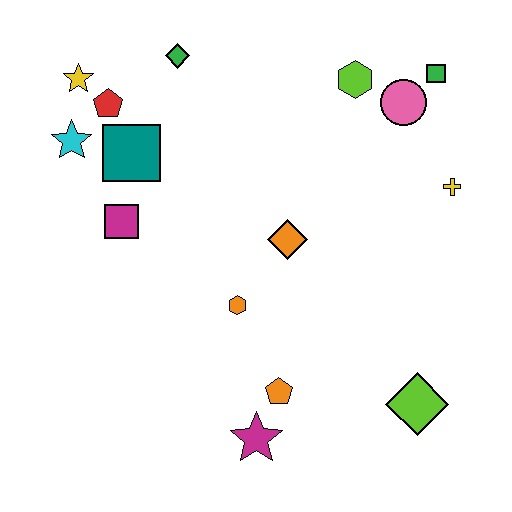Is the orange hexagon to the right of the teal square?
Yes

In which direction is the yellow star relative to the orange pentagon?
The yellow star is above the orange pentagon.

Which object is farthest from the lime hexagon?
The magenta star is farthest from the lime hexagon.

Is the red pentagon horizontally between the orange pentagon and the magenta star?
No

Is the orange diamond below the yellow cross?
Yes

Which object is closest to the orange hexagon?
The orange diamond is closest to the orange hexagon.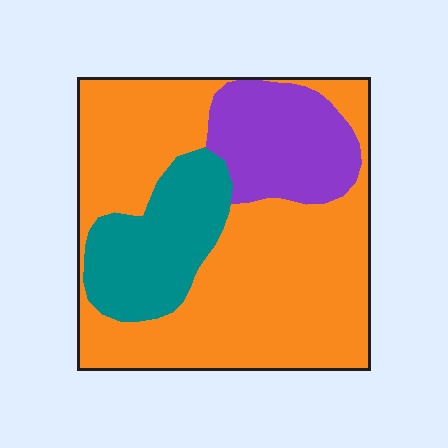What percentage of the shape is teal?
Teal covers around 20% of the shape.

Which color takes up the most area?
Orange, at roughly 65%.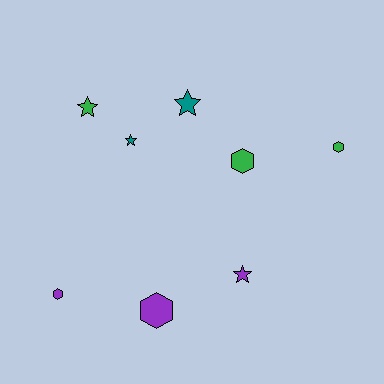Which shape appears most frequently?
Hexagon, with 4 objects.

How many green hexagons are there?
There are 2 green hexagons.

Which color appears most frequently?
Green, with 3 objects.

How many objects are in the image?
There are 8 objects.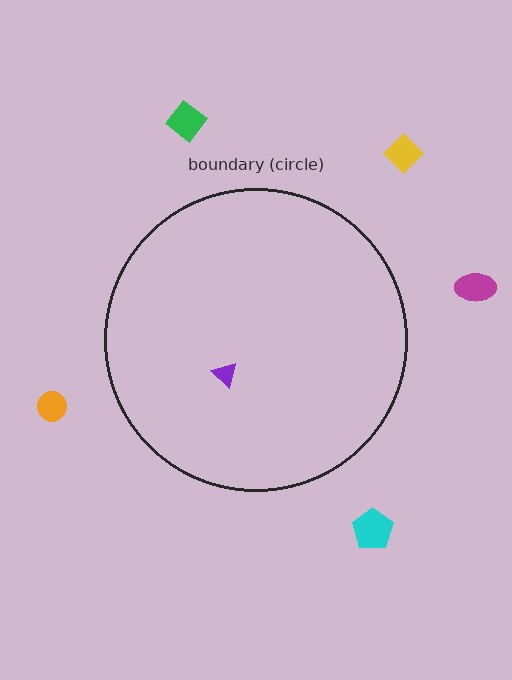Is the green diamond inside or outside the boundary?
Outside.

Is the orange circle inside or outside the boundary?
Outside.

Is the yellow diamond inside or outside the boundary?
Outside.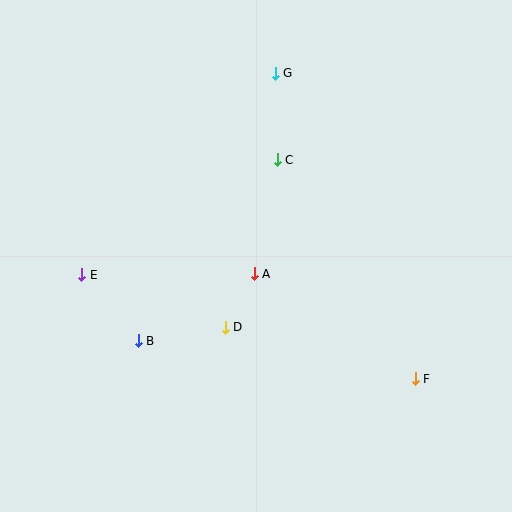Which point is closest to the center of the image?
Point A at (254, 274) is closest to the center.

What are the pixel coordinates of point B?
Point B is at (138, 341).